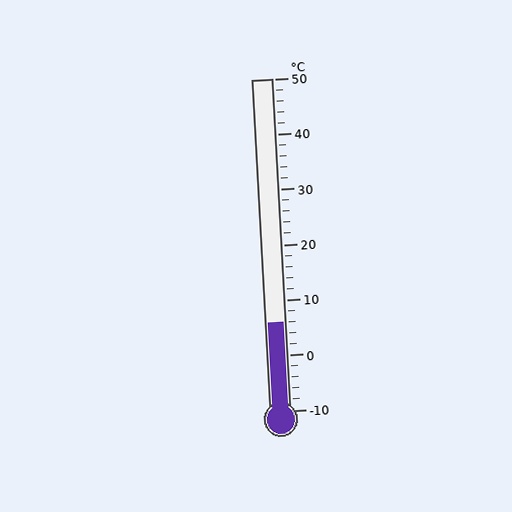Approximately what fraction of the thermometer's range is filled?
The thermometer is filled to approximately 25% of its range.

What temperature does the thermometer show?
The thermometer shows approximately 6°C.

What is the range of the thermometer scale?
The thermometer scale ranges from -10°C to 50°C.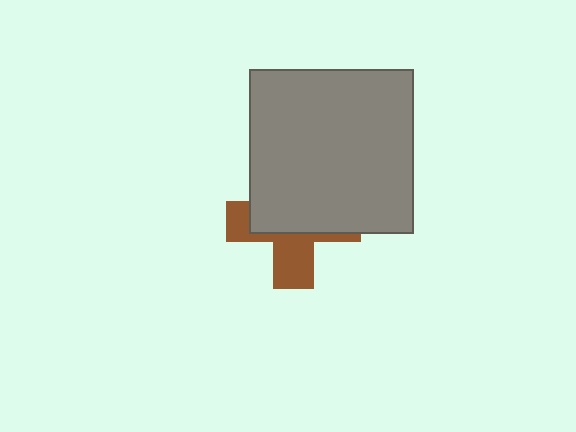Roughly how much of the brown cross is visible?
A small part of it is visible (roughly 41%).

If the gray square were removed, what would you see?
You would see the complete brown cross.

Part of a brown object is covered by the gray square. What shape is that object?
It is a cross.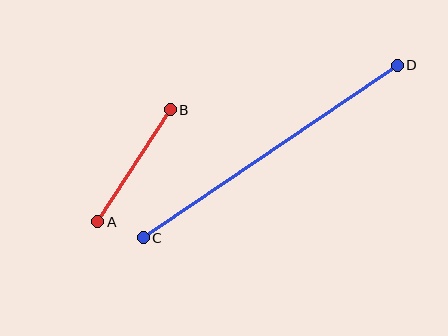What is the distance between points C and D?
The distance is approximately 307 pixels.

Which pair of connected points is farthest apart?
Points C and D are farthest apart.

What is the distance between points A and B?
The distance is approximately 134 pixels.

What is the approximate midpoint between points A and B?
The midpoint is at approximately (134, 166) pixels.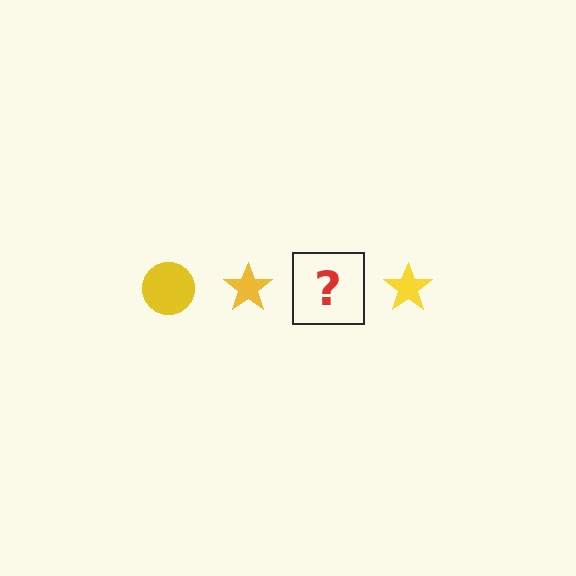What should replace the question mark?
The question mark should be replaced with a yellow circle.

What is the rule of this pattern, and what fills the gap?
The rule is that the pattern cycles through circle, star shapes in yellow. The gap should be filled with a yellow circle.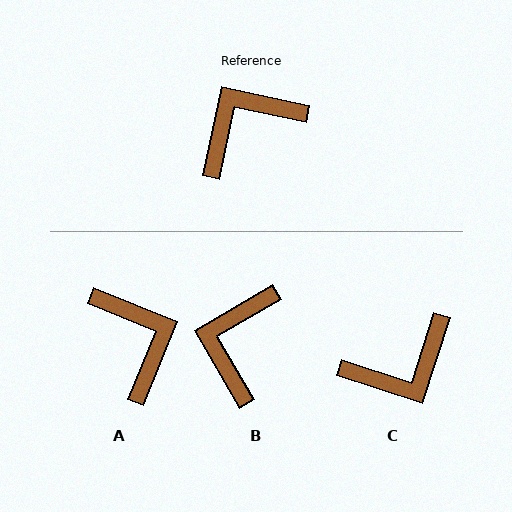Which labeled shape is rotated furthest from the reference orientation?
C, about 174 degrees away.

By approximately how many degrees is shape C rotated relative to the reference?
Approximately 174 degrees counter-clockwise.